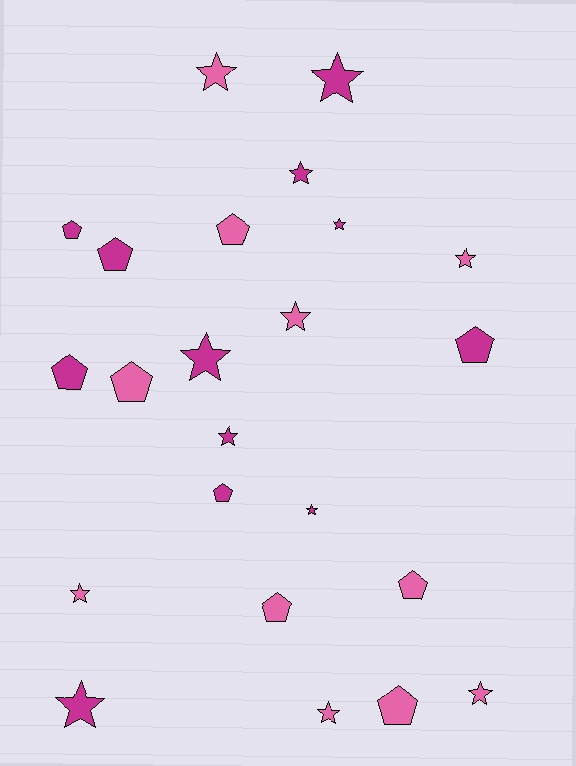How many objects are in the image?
There are 23 objects.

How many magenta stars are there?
There are 7 magenta stars.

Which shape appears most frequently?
Star, with 13 objects.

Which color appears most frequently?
Magenta, with 12 objects.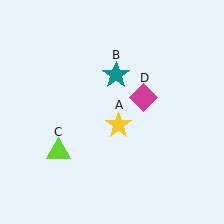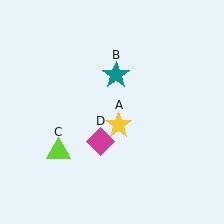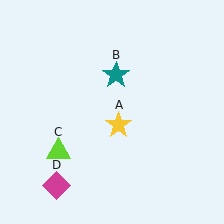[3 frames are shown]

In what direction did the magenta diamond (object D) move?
The magenta diamond (object D) moved down and to the left.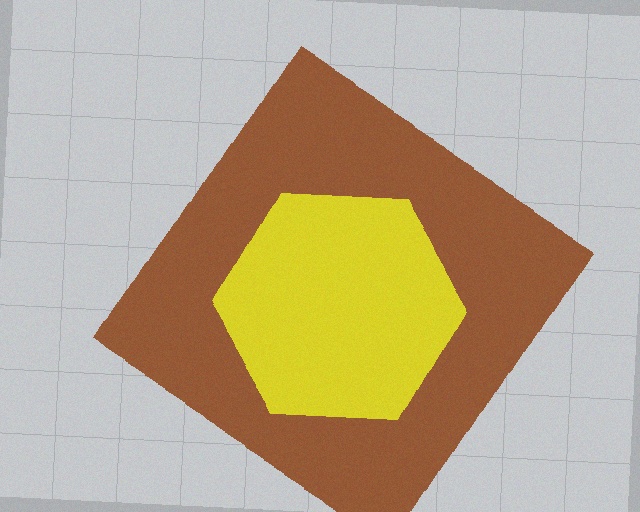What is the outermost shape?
The brown diamond.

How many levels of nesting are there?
2.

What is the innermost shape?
The yellow hexagon.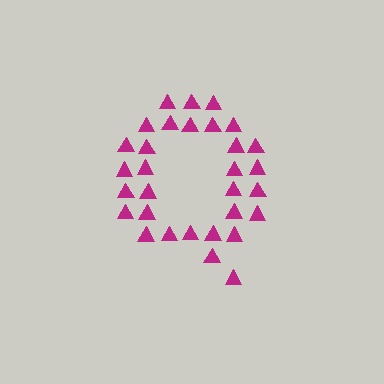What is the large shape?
The large shape is the letter Q.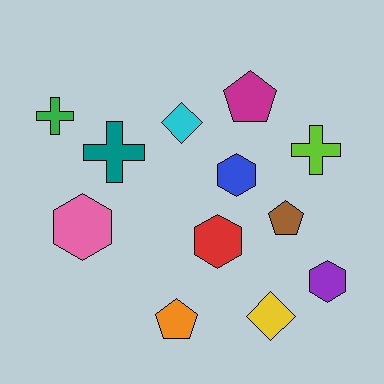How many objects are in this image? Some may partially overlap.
There are 12 objects.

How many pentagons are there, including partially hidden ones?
There are 3 pentagons.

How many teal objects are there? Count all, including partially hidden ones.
There is 1 teal object.